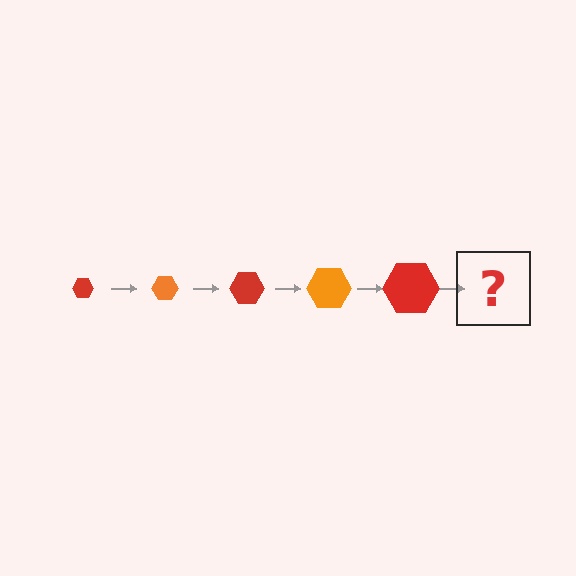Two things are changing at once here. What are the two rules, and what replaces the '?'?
The two rules are that the hexagon grows larger each step and the color cycles through red and orange. The '?' should be an orange hexagon, larger than the previous one.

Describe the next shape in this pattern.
It should be an orange hexagon, larger than the previous one.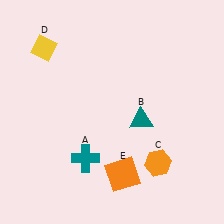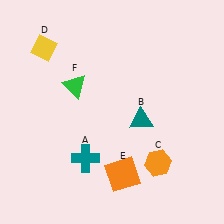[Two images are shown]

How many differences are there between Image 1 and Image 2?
There is 1 difference between the two images.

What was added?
A green triangle (F) was added in Image 2.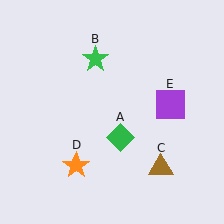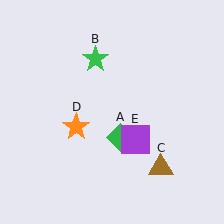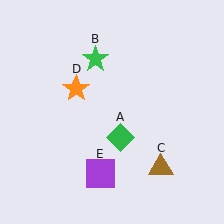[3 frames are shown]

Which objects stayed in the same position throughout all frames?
Green diamond (object A) and green star (object B) and brown triangle (object C) remained stationary.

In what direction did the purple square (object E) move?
The purple square (object E) moved down and to the left.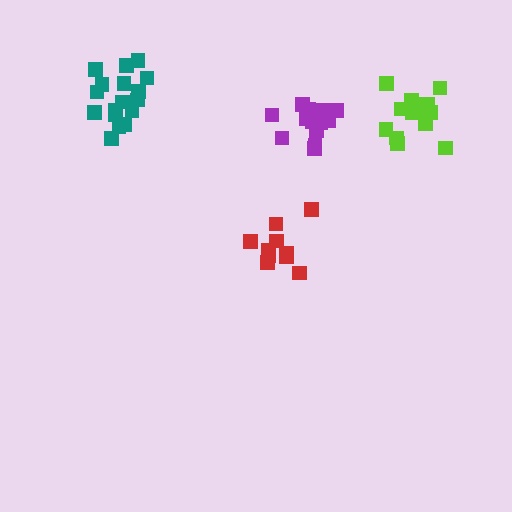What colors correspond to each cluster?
The clusters are colored: teal, purple, lime, red.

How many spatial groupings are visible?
There are 4 spatial groupings.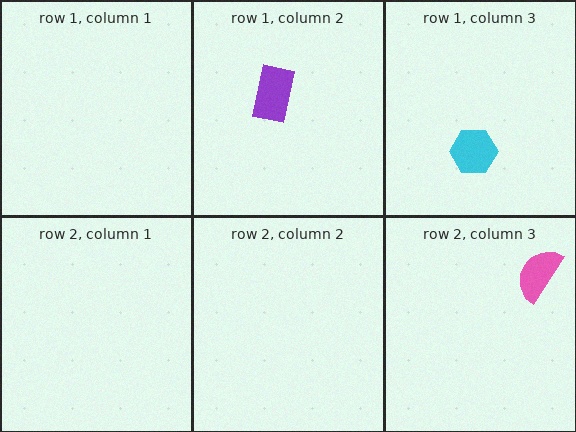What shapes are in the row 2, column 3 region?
The pink semicircle.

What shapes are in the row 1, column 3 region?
The cyan hexagon.